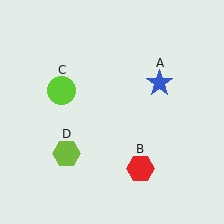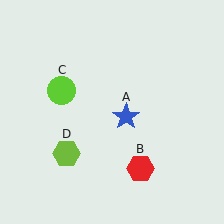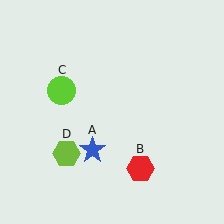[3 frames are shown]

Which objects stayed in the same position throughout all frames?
Red hexagon (object B) and lime circle (object C) and lime hexagon (object D) remained stationary.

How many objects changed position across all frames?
1 object changed position: blue star (object A).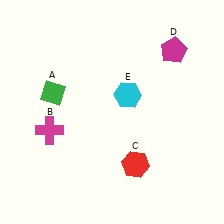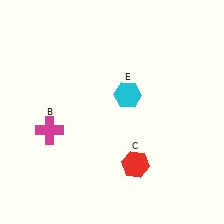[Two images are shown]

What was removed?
The green diamond (A), the magenta pentagon (D) were removed in Image 2.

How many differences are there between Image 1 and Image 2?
There are 2 differences between the two images.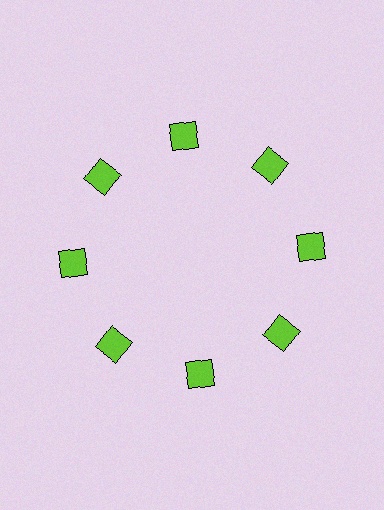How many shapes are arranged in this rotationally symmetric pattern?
There are 8 shapes, arranged in 8 groups of 1.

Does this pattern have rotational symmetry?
Yes, this pattern has 8-fold rotational symmetry. It looks the same after rotating 45 degrees around the center.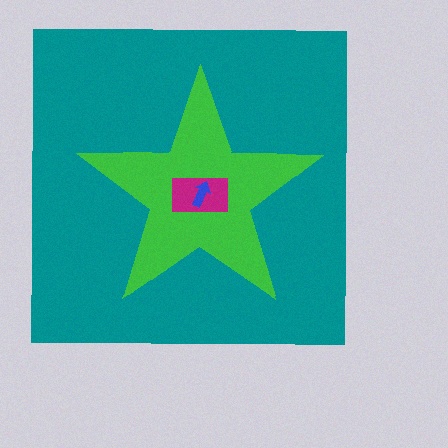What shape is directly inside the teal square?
The green star.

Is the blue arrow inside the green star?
Yes.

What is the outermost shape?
The teal square.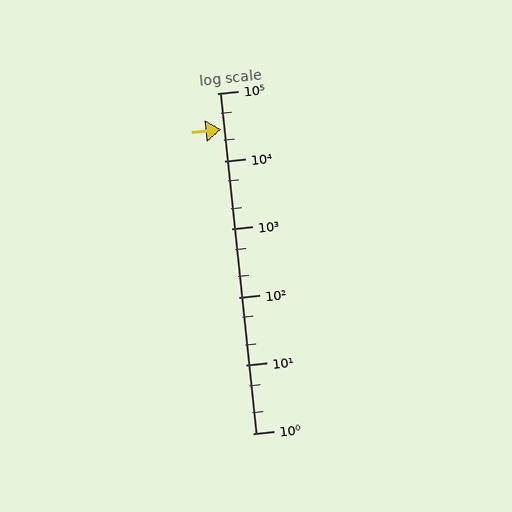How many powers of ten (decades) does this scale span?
The scale spans 5 decades, from 1 to 100000.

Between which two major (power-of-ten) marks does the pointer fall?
The pointer is between 10000 and 100000.